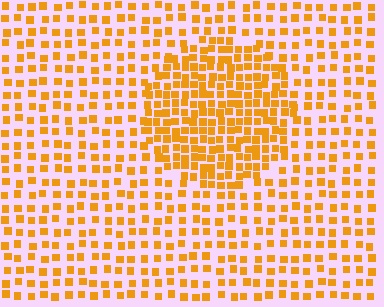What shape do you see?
I see a circle.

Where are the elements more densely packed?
The elements are more densely packed inside the circle boundary.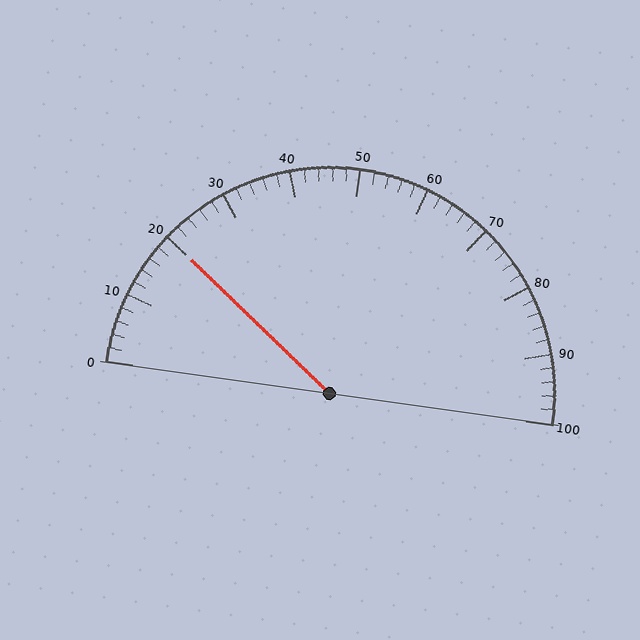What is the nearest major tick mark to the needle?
The nearest major tick mark is 20.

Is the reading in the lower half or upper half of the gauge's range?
The reading is in the lower half of the range (0 to 100).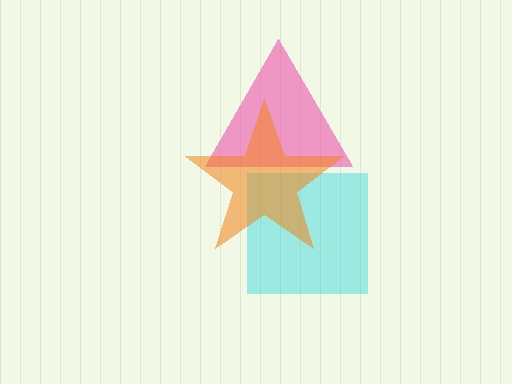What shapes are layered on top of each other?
The layered shapes are: a pink triangle, a cyan square, an orange star.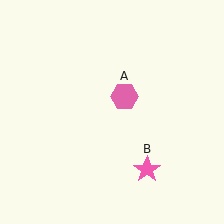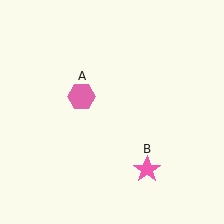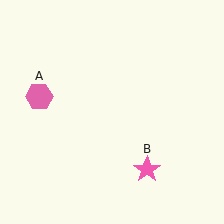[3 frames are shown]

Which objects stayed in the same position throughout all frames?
Pink star (object B) remained stationary.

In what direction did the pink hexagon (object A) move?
The pink hexagon (object A) moved left.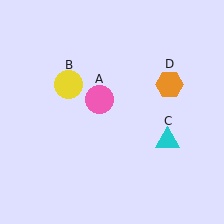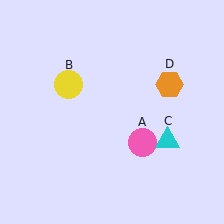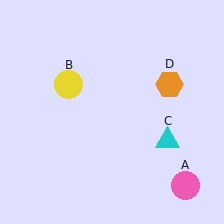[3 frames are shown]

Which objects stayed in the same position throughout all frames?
Yellow circle (object B) and cyan triangle (object C) and orange hexagon (object D) remained stationary.